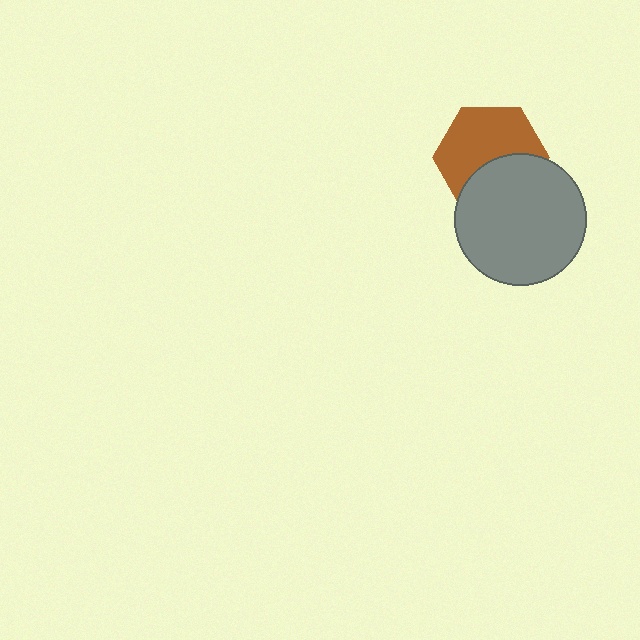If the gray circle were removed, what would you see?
You would see the complete brown hexagon.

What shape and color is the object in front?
The object in front is a gray circle.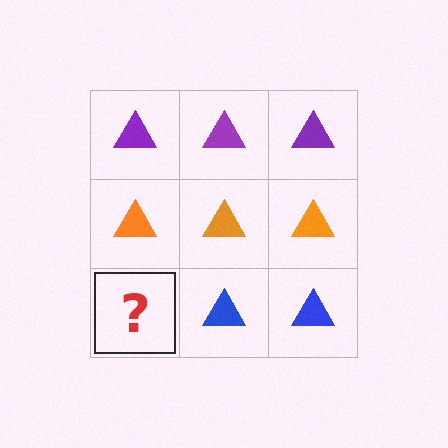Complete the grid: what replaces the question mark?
The question mark should be replaced with a blue triangle.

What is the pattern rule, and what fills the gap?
The rule is that each row has a consistent color. The gap should be filled with a blue triangle.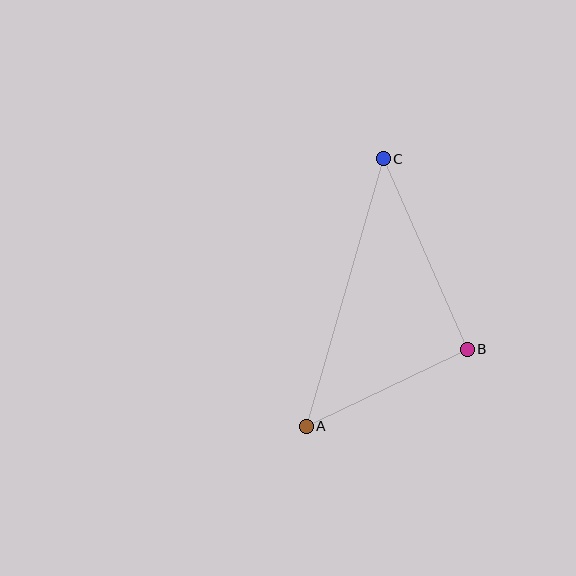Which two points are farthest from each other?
Points A and C are farthest from each other.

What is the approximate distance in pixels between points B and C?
The distance between B and C is approximately 208 pixels.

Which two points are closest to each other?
Points A and B are closest to each other.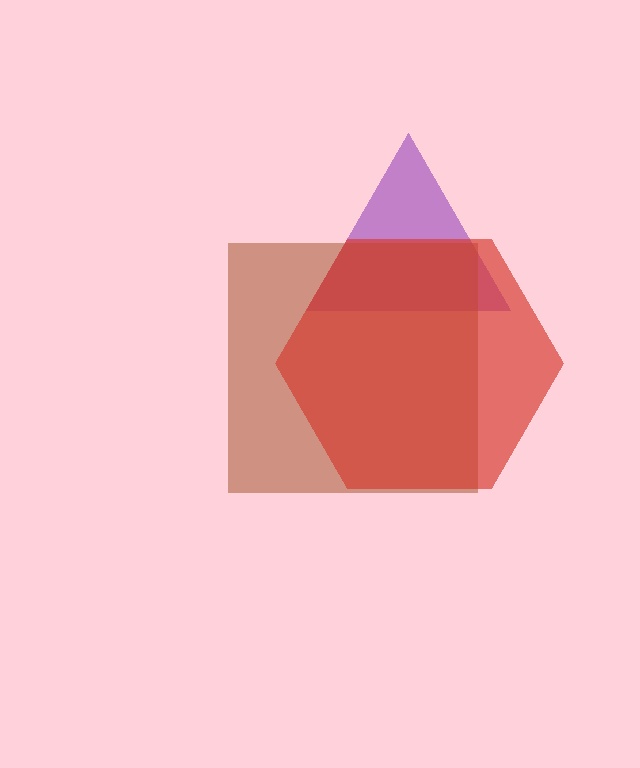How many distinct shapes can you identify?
There are 3 distinct shapes: a purple triangle, a brown square, a red hexagon.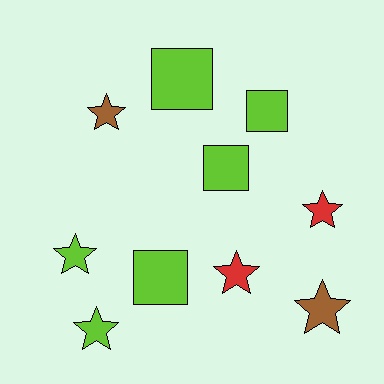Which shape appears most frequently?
Star, with 6 objects.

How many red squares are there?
There are no red squares.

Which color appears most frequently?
Lime, with 6 objects.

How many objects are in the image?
There are 10 objects.